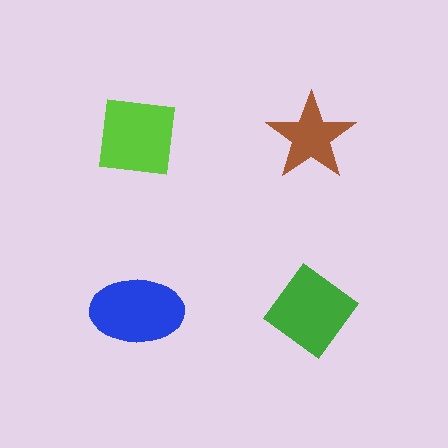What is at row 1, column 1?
A lime square.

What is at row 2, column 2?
A green diamond.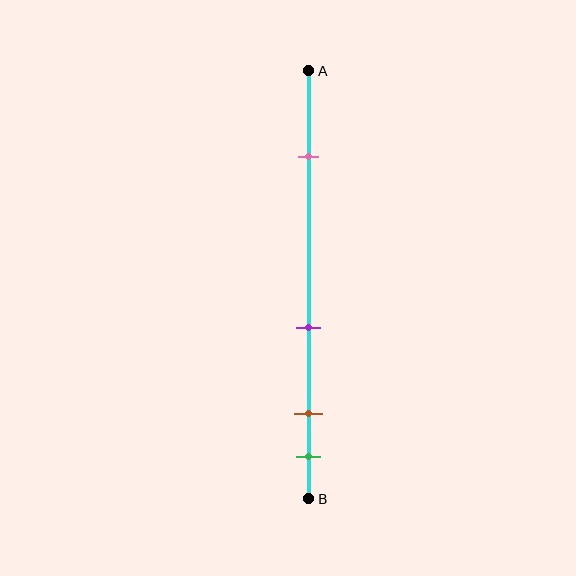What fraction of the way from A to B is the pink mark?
The pink mark is approximately 20% (0.2) of the way from A to B.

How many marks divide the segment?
There are 4 marks dividing the segment.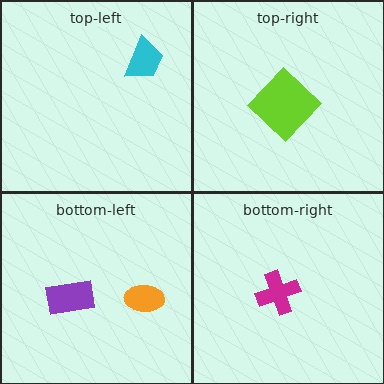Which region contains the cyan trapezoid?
The top-left region.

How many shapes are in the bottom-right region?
1.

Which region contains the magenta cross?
The bottom-right region.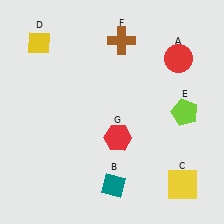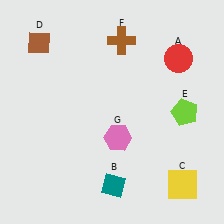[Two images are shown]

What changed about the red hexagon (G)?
In Image 1, G is red. In Image 2, it changed to pink.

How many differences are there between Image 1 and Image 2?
There are 2 differences between the two images.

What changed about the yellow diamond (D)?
In Image 1, D is yellow. In Image 2, it changed to brown.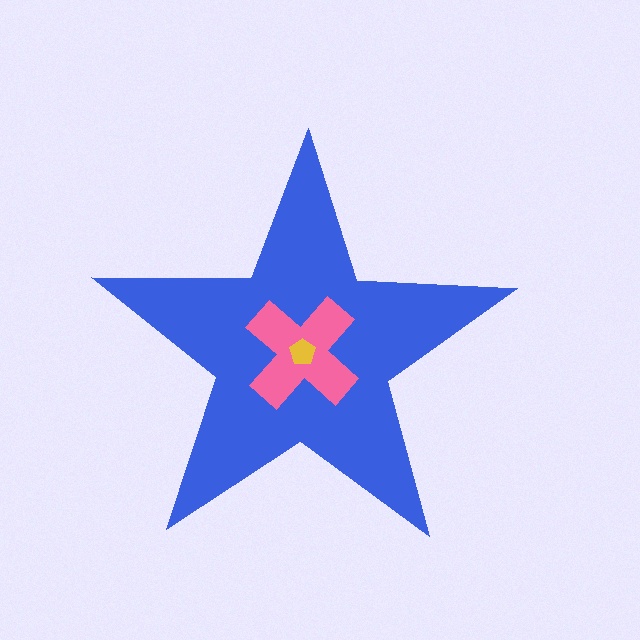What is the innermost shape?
The yellow pentagon.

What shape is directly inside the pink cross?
The yellow pentagon.